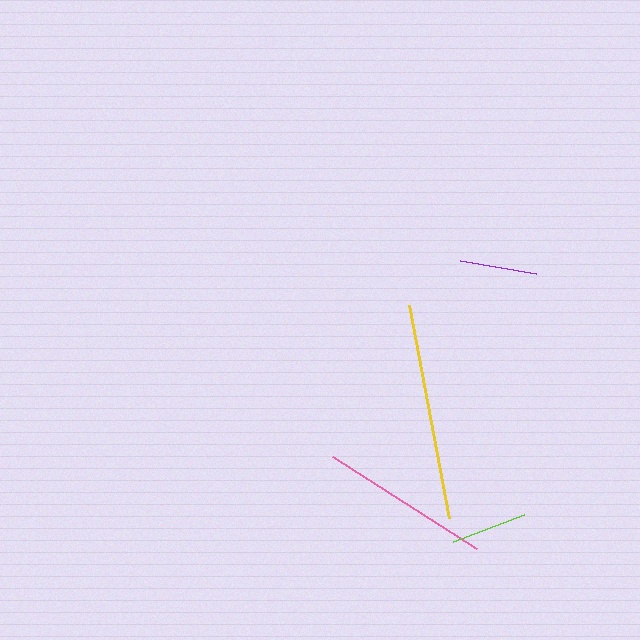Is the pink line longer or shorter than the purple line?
The pink line is longer than the purple line.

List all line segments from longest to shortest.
From longest to shortest: yellow, pink, purple, lime.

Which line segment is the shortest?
The lime line is the shortest at approximately 76 pixels.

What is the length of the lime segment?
The lime segment is approximately 76 pixels long.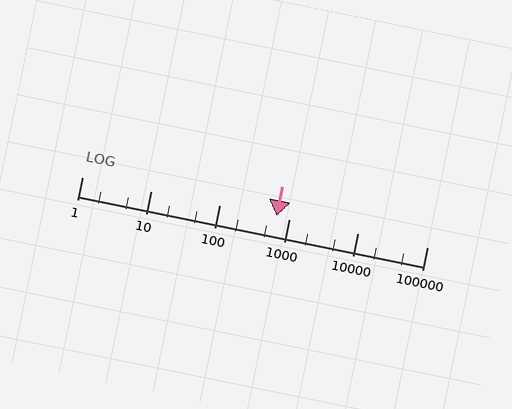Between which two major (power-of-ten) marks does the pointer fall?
The pointer is between 100 and 1000.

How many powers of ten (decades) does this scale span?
The scale spans 5 decades, from 1 to 100000.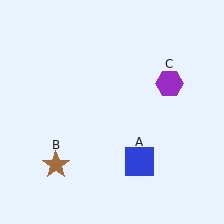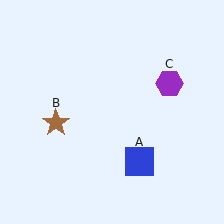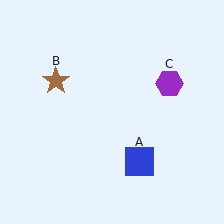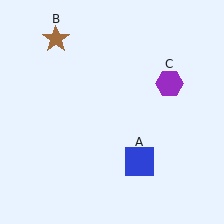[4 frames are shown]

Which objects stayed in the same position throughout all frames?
Blue square (object A) and purple hexagon (object C) remained stationary.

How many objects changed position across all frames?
1 object changed position: brown star (object B).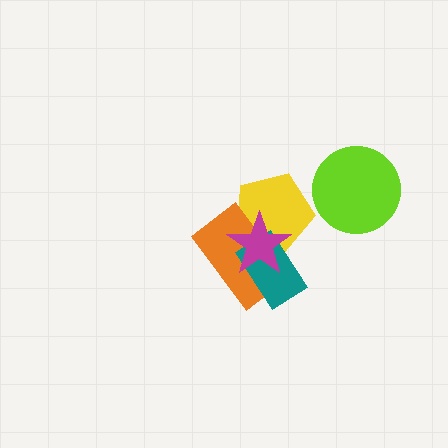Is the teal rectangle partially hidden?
Yes, it is partially covered by another shape.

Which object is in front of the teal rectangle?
The magenta star is in front of the teal rectangle.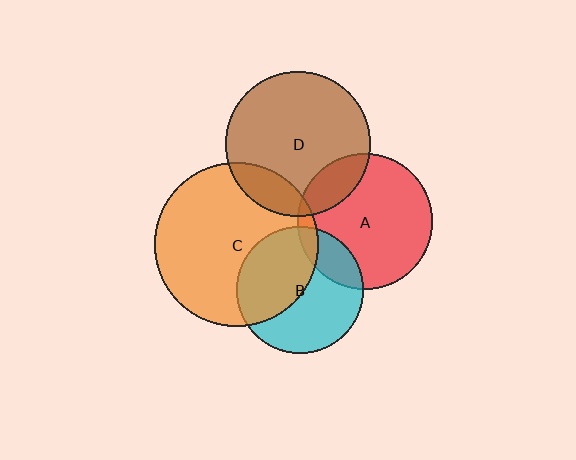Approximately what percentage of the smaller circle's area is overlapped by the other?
Approximately 15%.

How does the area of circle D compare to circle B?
Approximately 1.3 times.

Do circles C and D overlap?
Yes.